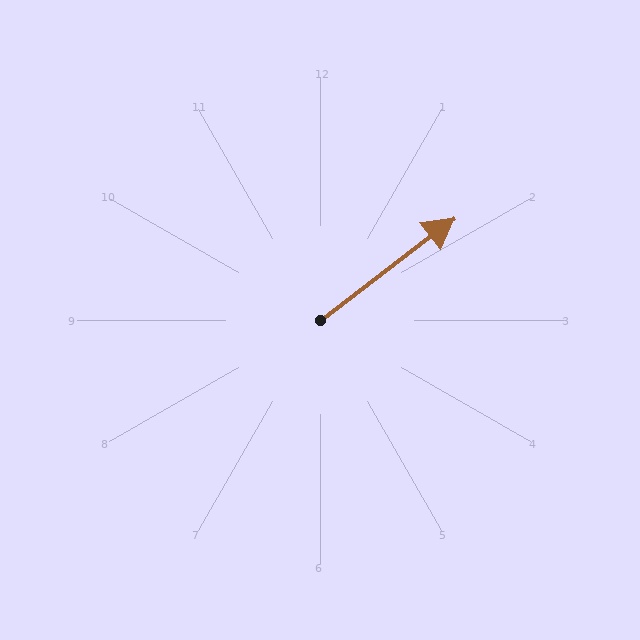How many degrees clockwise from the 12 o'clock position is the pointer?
Approximately 53 degrees.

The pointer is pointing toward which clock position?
Roughly 2 o'clock.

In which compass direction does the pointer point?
Northeast.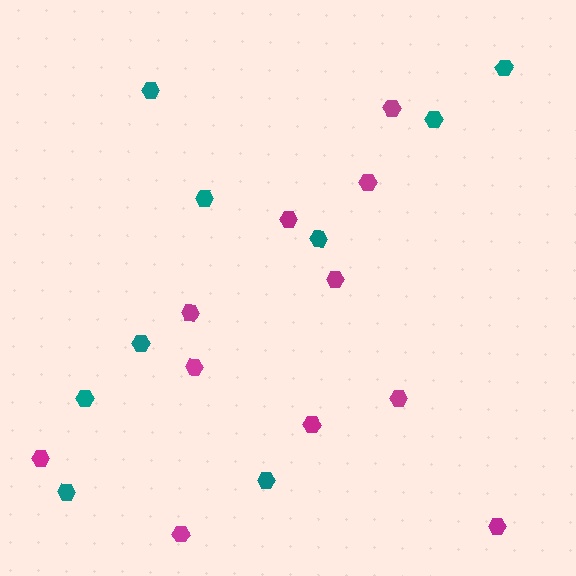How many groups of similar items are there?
There are 2 groups: one group of magenta hexagons (11) and one group of teal hexagons (9).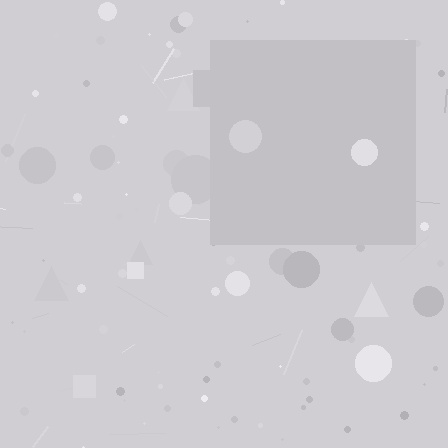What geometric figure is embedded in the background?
A square is embedded in the background.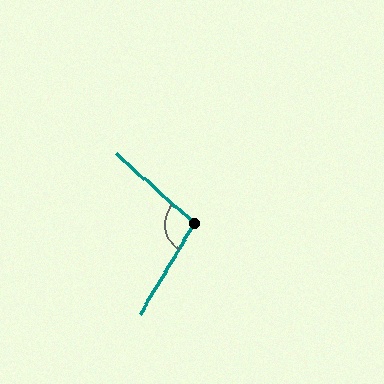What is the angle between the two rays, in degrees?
Approximately 100 degrees.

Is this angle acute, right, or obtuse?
It is obtuse.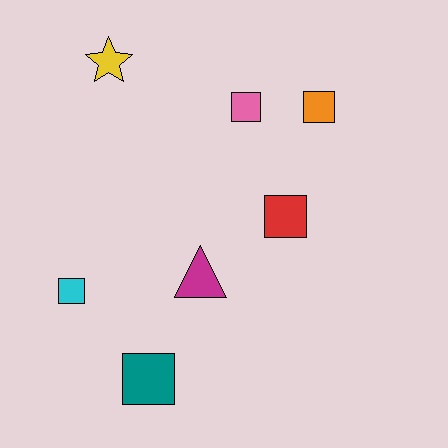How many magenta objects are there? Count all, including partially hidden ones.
There is 1 magenta object.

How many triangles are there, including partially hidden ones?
There is 1 triangle.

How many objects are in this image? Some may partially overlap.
There are 7 objects.